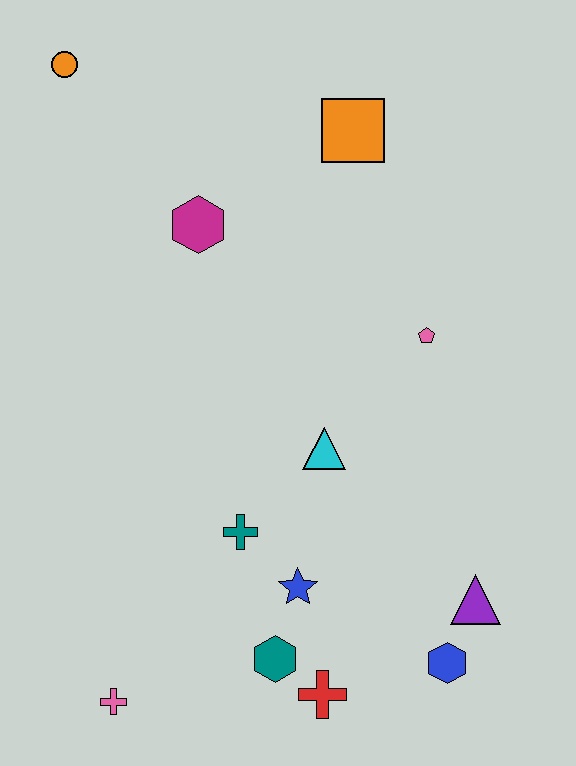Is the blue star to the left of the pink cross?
No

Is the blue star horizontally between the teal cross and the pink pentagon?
Yes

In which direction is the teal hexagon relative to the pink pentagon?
The teal hexagon is below the pink pentagon.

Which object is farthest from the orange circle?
The blue hexagon is farthest from the orange circle.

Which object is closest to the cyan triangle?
The teal cross is closest to the cyan triangle.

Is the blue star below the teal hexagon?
No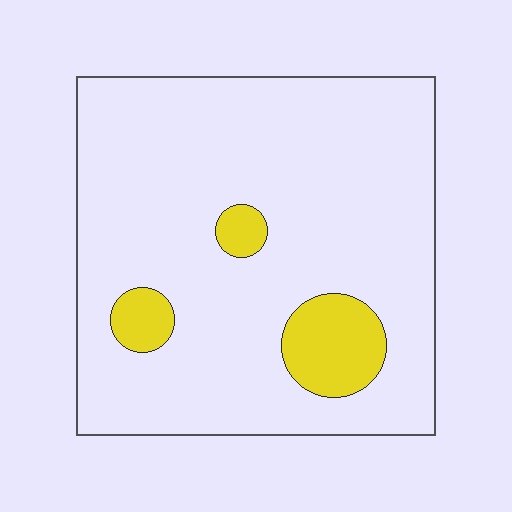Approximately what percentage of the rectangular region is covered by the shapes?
Approximately 10%.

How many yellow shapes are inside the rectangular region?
3.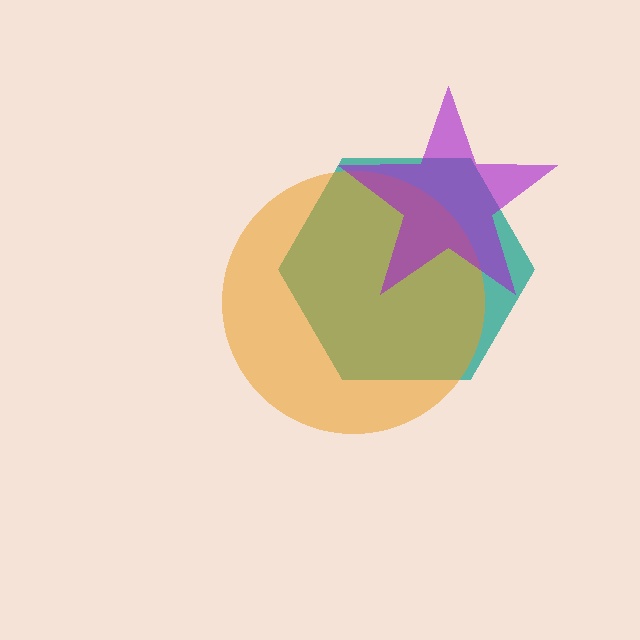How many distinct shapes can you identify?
There are 3 distinct shapes: a teal hexagon, an orange circle, a purple star.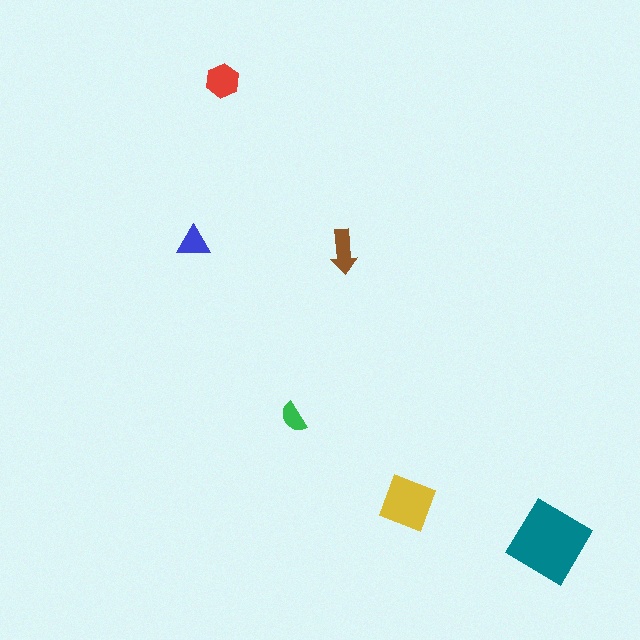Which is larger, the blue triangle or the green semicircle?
The blue triangle.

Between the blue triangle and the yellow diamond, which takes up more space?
The yellow diamond.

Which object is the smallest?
The green semicircle.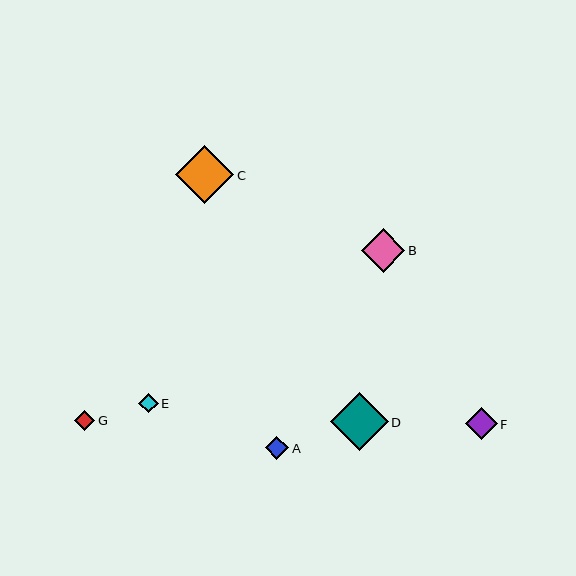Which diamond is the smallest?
Diamond E is the smallest with a size of approximately 19 pixels.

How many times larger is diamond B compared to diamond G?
Diamond B is approximately 2.2 times the size of diamond G.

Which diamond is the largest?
Diamond D is the largest with a size of approximately 58 pixels.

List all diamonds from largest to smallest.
From largest to smallest: D, C, B, F, A, G, E.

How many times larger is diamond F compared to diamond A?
Diamond F is approximately 1.4 times the size of diamond A.